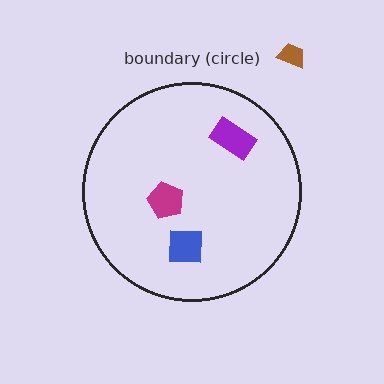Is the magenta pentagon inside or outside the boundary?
Inside.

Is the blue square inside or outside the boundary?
Inside.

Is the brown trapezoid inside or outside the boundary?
Outside.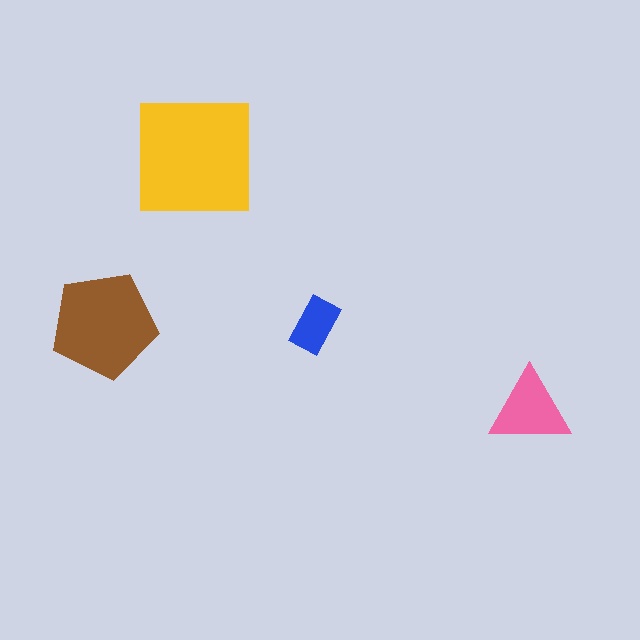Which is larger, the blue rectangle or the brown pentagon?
The brown pentagon.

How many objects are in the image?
There are 4 objects in the image.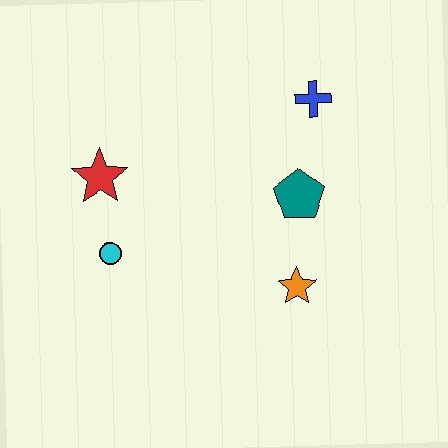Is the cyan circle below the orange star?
No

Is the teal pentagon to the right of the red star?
Yes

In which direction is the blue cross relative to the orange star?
The blue cross is above the orange star.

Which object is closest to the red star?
The cyan circle is closest to the red star.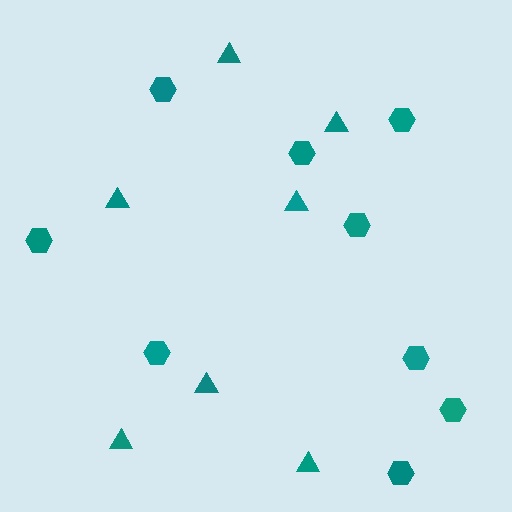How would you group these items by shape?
There are 2 groups: one group of hexagons (9) and one group of triangles (7).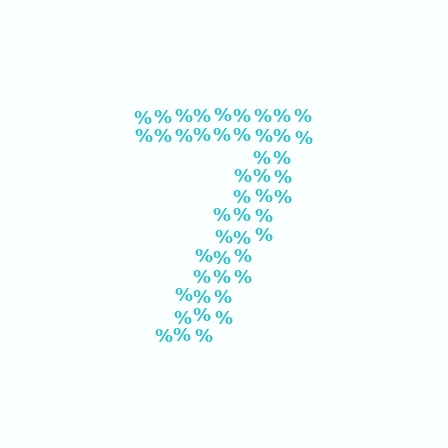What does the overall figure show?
The overall figure shows the digit 7.